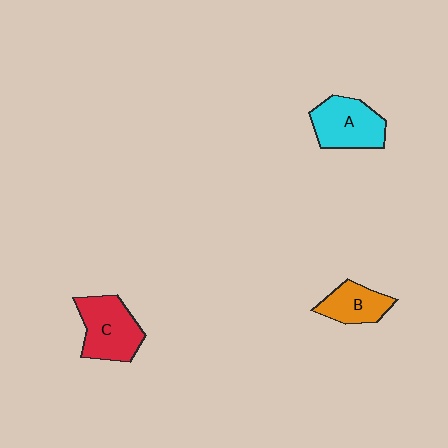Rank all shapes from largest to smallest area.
From largest to smallest: C (red), A (cyan), B (orange).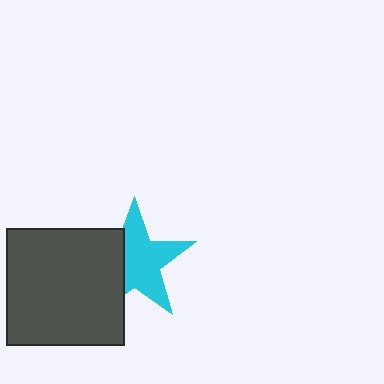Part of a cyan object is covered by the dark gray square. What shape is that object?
It is a star.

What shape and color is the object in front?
The object in front is a dark gray square.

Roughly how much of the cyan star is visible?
About half of it is visible (roughly 65%).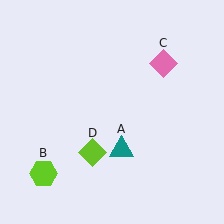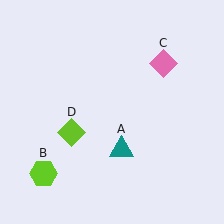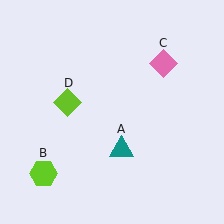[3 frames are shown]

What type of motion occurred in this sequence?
The lime diamond (object D) rotated clockwise around the center of the scene.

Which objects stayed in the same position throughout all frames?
Teal triangle (object A) and lime hexagon (object B) and pink diamond (object C) remained stationary.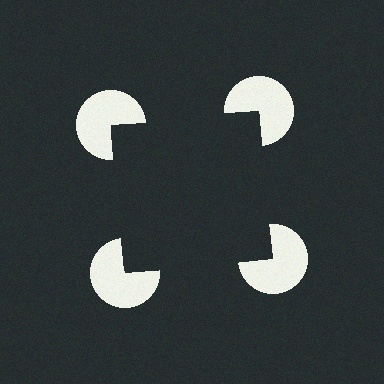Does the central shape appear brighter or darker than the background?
It typically appears slightly darker than the background, even though no actual brightness change is drawn.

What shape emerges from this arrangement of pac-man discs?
An illusory square — its edges are inferred from the aligned wedge cuts in the pac-man discs, not physically drawn.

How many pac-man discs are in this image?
There are 4 — one at each vertex of the illusory square.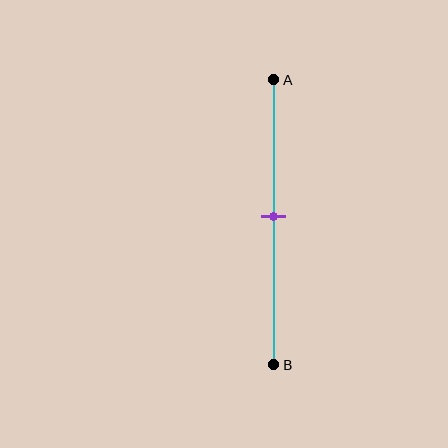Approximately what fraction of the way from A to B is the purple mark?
The purple mark is approximately 50% of the way from A to B.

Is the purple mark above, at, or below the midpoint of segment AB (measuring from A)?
The purple mark is approximately at the midpoint of segment AB.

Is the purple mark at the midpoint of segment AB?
Yes, the mark is approximately at the midpoint.